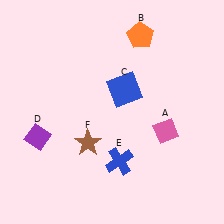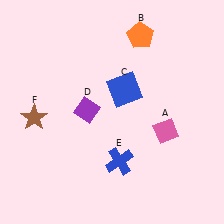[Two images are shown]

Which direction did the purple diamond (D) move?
The purple diamond (D) moved right.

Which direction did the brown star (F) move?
The brown star (F) moved left.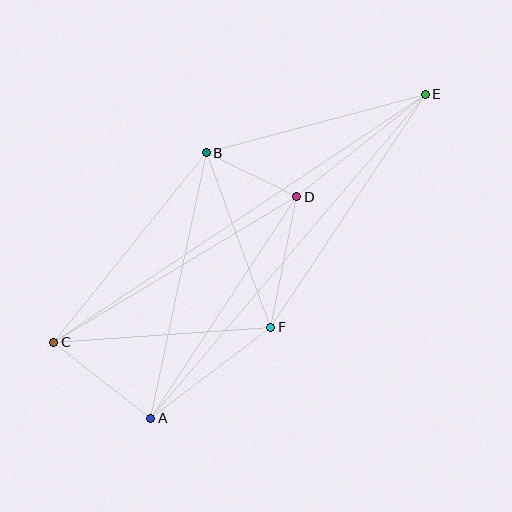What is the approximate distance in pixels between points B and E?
The distance between B and E is approximately 227 pixels.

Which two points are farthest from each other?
Points C and E are farthest from each other.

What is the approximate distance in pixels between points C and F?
The distance between C and F is approximately 218 pixels.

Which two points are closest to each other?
Points B and D are closest to each other.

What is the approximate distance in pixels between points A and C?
The distance between A and C is approximately 124 pixels.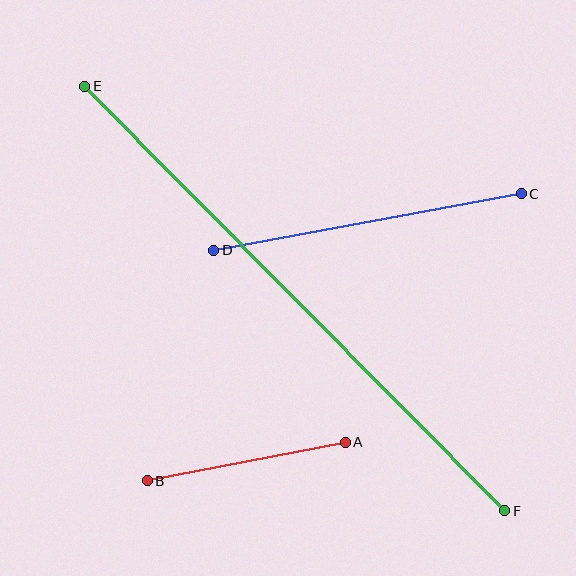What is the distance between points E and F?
The distance is approximately 597 pixels.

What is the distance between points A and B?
The distance is approximately 201 pixels.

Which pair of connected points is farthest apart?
Points E and F are farthest apart.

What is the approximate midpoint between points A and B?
The midpoint is at approximately (246, 461) pixels.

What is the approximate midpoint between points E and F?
The midpoint is at approximately (295, 298) pixels.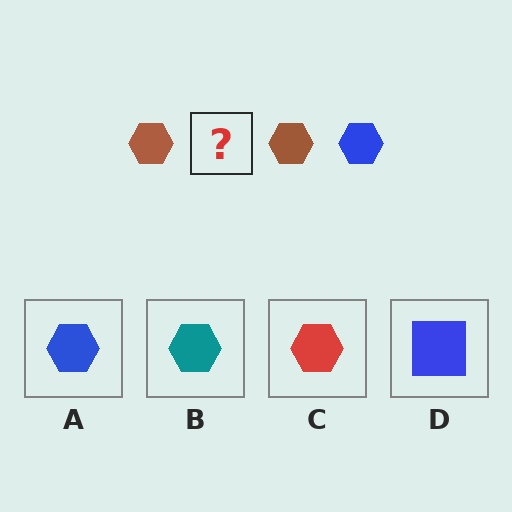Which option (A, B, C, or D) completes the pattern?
A.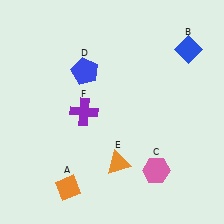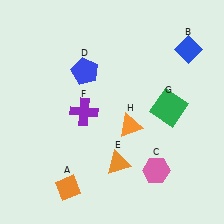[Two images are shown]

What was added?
A green square (G), an orange triangle (H) were added in Image 2.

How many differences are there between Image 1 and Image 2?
There are 2 differences between the two images.